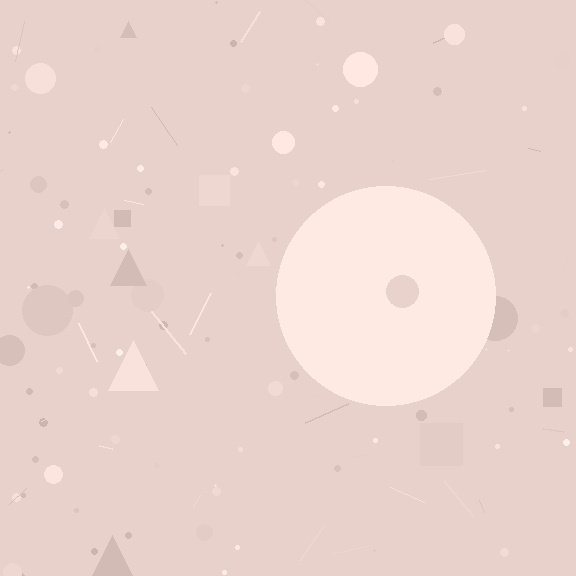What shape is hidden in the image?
A circle is hidden in the image.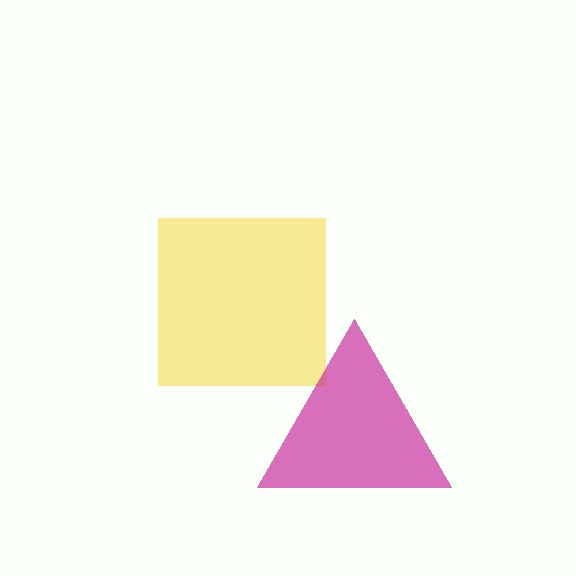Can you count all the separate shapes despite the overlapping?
Yes, there are 2 separate shapes.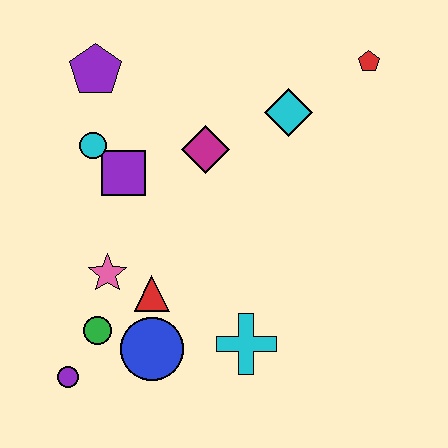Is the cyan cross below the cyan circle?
Yes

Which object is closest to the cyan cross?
The blue circle is closest to the cyan cross.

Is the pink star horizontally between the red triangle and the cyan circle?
Yes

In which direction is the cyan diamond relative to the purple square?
The cyan diamond is to the right of the purple square.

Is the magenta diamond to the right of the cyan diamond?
No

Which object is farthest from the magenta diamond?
The purple circle is farthest from the magenta diamond.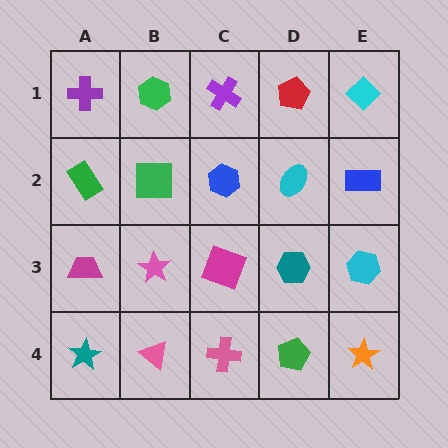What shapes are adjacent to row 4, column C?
A magenta square (row 3, column C), a pink triangle (row 4, column B), a green pentagon (row 4, column D).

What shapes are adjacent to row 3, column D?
A cyan ellipse (row 2, column D), a green pentagon (row 4, column D), a magenta square (row 3, column C), a cyan hexagon (row 3, column E).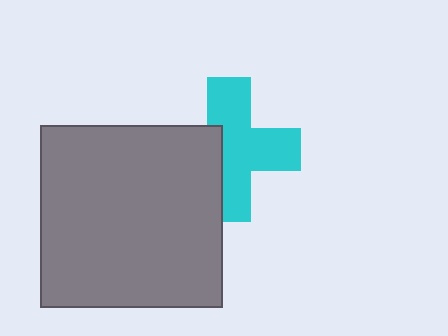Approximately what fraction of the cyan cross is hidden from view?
Roughly 35% of the cyan cross is hidden behind the gray square.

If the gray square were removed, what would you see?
You would see the complete cyan cross.